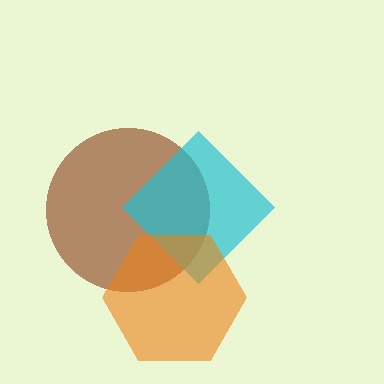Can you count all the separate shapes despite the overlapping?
Yes, there are 3 separate shapes.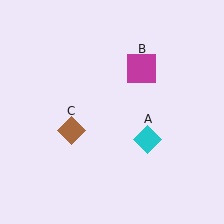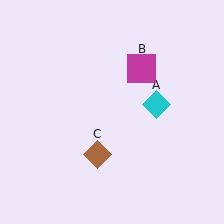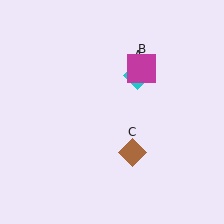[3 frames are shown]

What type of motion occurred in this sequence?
The cyan diamond (object A), brown diamond (object C) rotated counterclockwise around the center of the scene.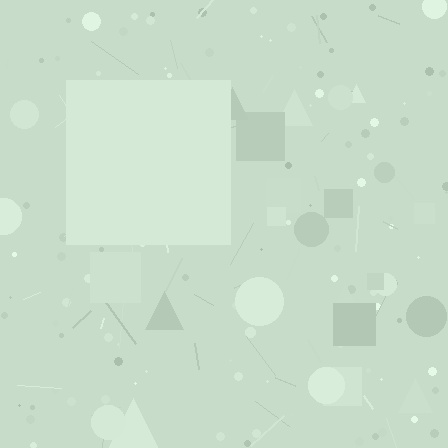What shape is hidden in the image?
A square is hidden in the image.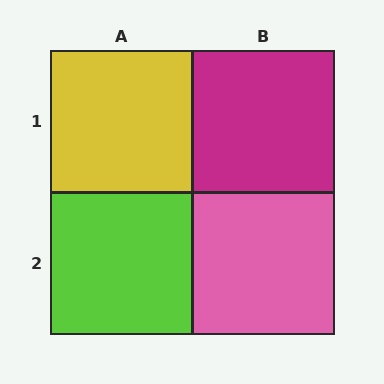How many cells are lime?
1 cell is lime.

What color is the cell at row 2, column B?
Pink.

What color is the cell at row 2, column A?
Lime.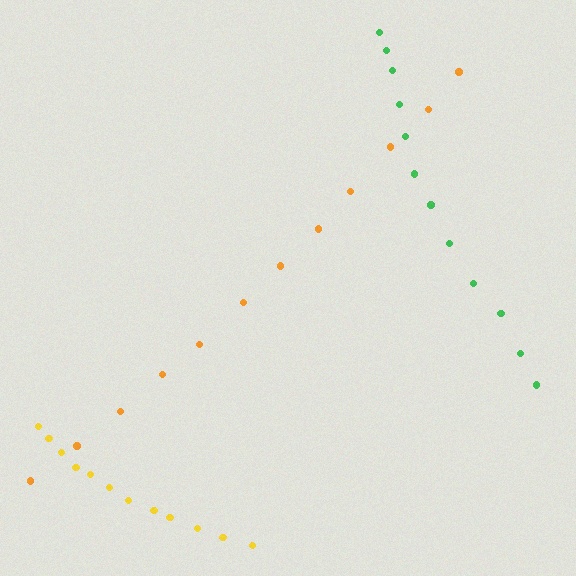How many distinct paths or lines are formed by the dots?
There are 3 distinct paths.